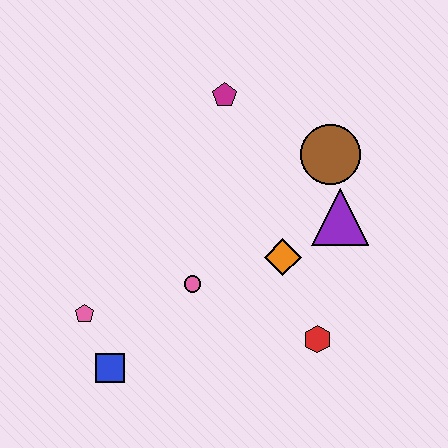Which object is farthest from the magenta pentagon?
The blue square is farthest from the magenta pentagon.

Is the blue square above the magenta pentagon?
No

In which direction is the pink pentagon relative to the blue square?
The pink pentagon is above the blue square.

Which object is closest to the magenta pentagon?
The brown circle is closest to the magenta pentagon.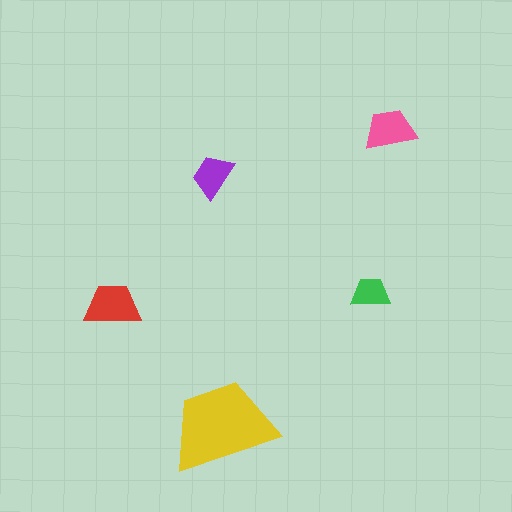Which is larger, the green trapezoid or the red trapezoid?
The red one.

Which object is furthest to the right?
The pink trapezoid is rightmost.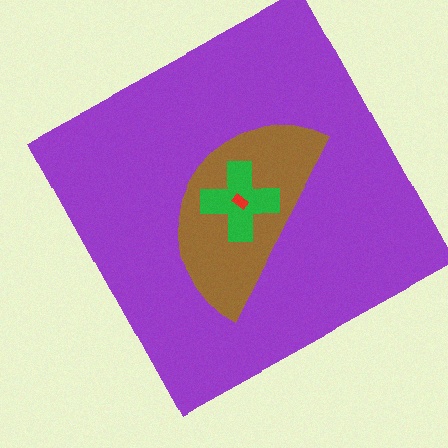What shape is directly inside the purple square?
The brown semicircle.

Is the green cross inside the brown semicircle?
Yes.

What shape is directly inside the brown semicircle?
The green cross.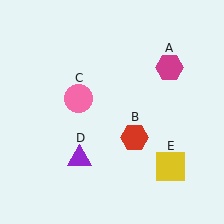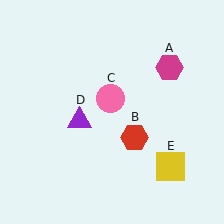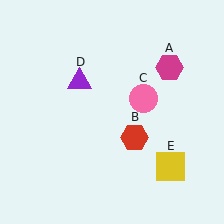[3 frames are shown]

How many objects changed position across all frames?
2 objects changed position: pink circle (object C), purple triangle (object D).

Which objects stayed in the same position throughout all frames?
Magenta hexagon (object A) and red hexagon (object B) and yellow square (object E) remained stationary.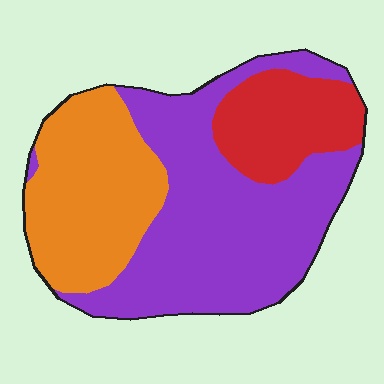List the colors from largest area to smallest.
From largest to smallest: purple, orange, red.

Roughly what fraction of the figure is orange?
Orange covers 30% of the figure.